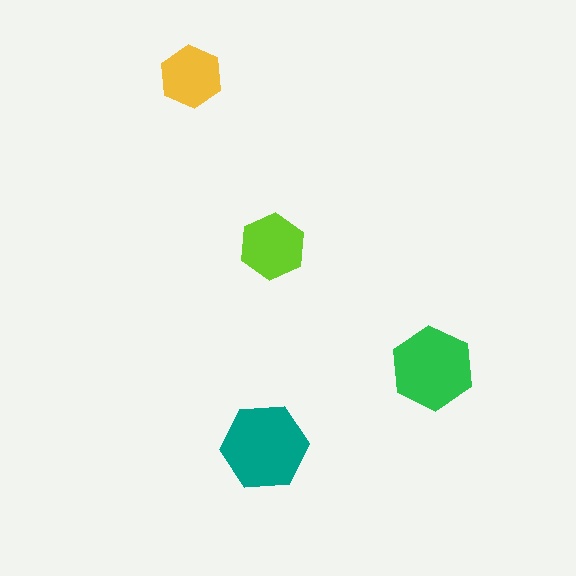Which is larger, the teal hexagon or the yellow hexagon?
The teal one.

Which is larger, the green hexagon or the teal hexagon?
The teal one.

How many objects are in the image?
There are 4 objects in the image.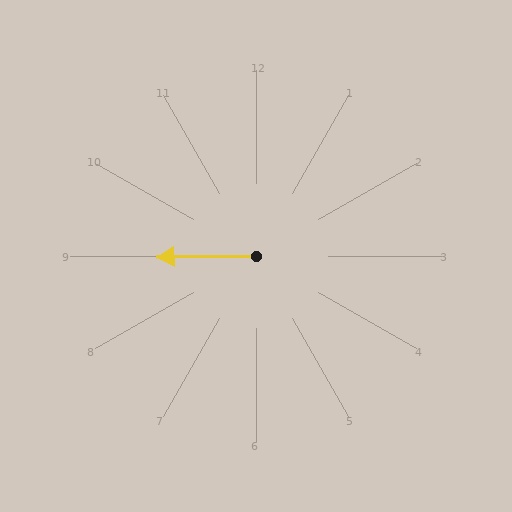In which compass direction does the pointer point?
West.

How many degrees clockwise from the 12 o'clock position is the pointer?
Approximately 269 degrees.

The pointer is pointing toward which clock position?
Roughly 9 o'clock.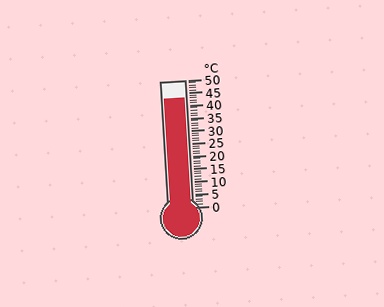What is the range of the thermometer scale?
The thermometer scale ranges from 0°C to 50°C.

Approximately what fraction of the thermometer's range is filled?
The thermometer is filled to approximately 85% of its range.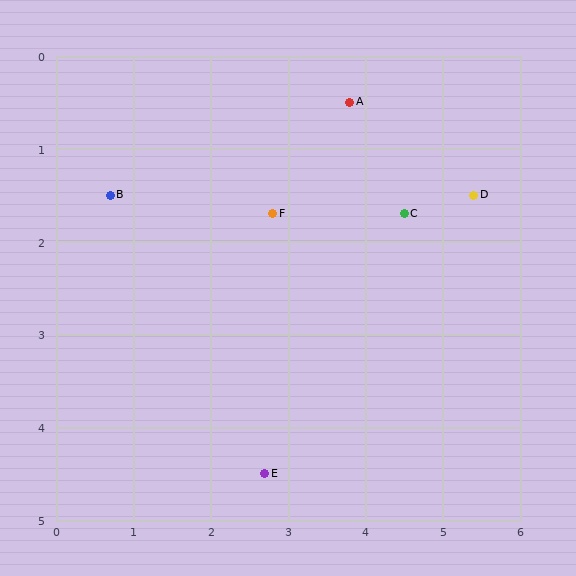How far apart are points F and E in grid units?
Points F and E are about 2.8 grid units apart.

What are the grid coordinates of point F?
Point F is at approximately (2.8, 1.7).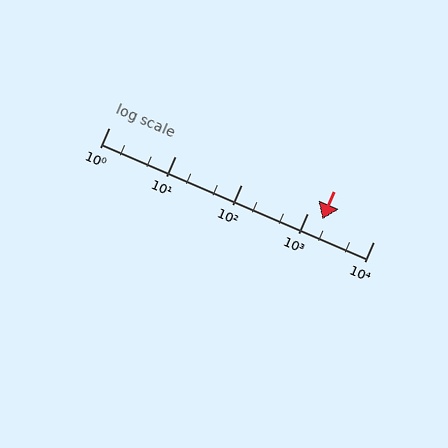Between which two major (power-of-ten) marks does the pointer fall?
The pointer is between 1000 and 10000.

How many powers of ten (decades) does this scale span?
The scale spans 4 decades, from 1 to 10000.